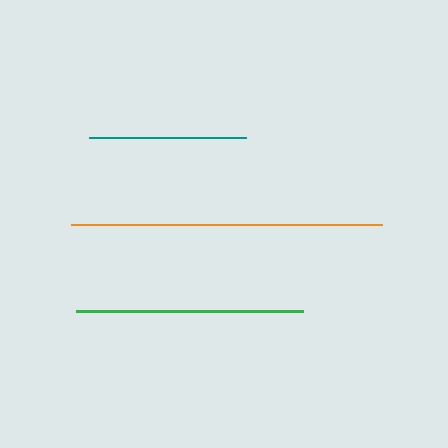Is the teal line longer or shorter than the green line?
The green line is longer than the teal line.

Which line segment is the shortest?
The teal line is the shortest at approximately 157 pixels.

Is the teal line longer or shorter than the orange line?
The orange line is longer than the teal line.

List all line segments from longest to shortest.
From longest to shortest: orange, green, teal.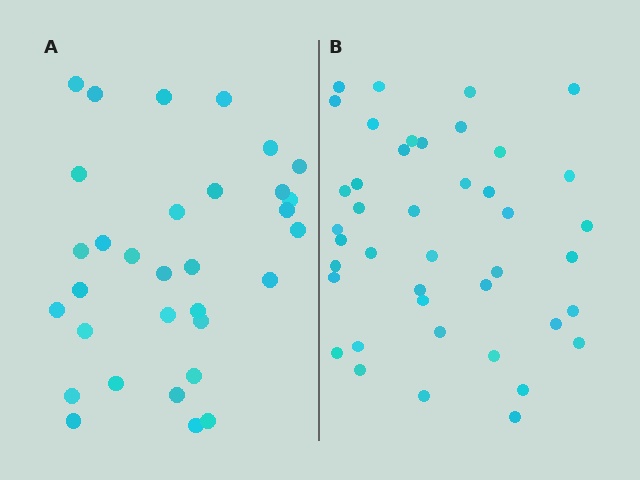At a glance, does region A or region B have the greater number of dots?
Region B (the right region) has more dots.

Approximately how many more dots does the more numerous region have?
Region B has roughly 10 or so more dots than region A.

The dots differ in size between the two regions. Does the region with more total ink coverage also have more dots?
No. Region A has more total ink coverage because its dots are larger, but region B actually contains more individual dots. Total area can be misleading — the number of items is what matters here.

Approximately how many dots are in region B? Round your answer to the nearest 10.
About 40 dots. (The exact count is 42, which rounds to 40.)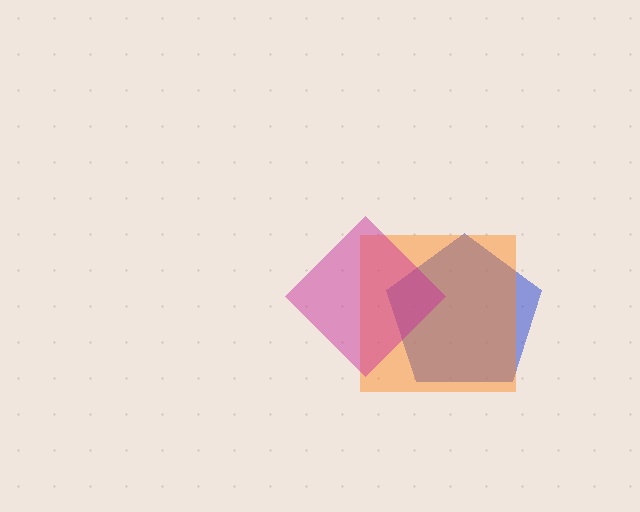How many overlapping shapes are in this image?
There are 3 overlapping shapes in the image.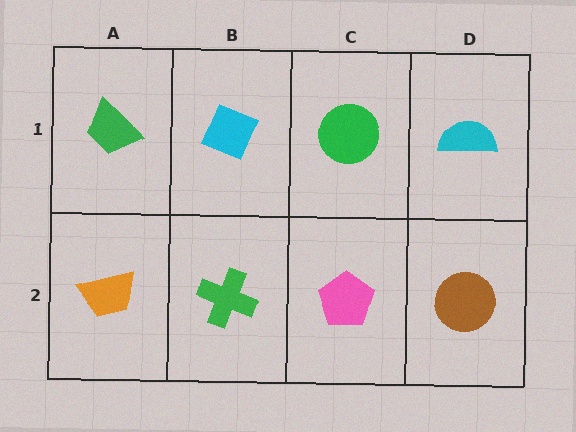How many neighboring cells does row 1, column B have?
3.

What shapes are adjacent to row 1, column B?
A green cross (row 2, column B), a green trapezoid (row 1, column A), a green circle (row 1, column C).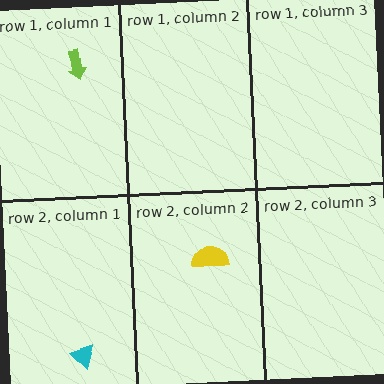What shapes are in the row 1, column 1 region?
The lime arrow.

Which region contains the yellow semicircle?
The row 2, column 2 region.